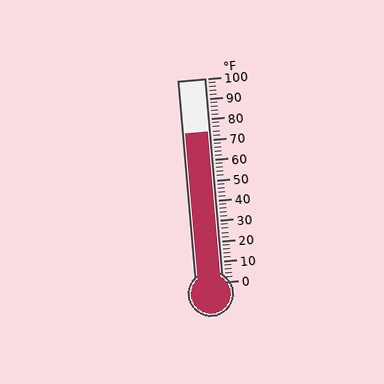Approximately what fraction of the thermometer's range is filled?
The thermometer is filled to approximately 75% of its range.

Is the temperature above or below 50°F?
The temperature is above 50°F.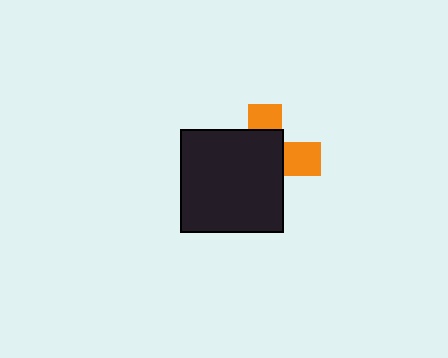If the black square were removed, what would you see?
You would see the complete orange cross.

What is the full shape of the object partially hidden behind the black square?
The partially hidden object is an orange cross.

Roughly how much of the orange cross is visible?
A small part of it is visible (roughly 34%).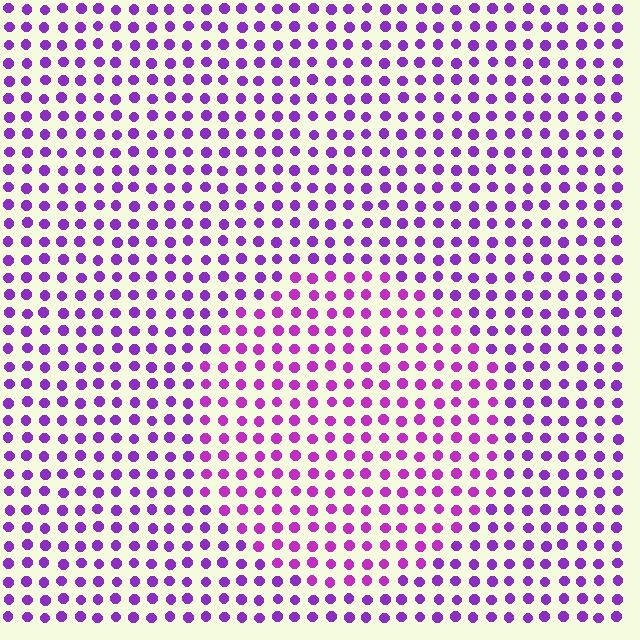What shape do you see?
I see a circle.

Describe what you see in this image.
The image is filled with small purple elements in a uniform arrangement. A circle-shaped region is visible where the elements are tinted to a slightly different hue, forming a subtle color boundary.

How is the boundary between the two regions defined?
The boundary is defined purely by a slight shift in hue (about 22 degrees). Spacing, size, and orientation are identical on both sides.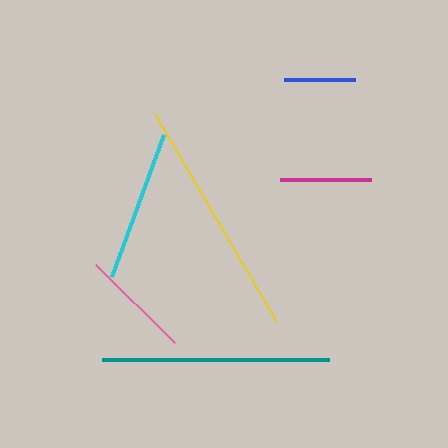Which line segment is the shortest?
The blue line is the shortest at approximately 71 pixels.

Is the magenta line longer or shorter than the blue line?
The magenta line is longer than the blue line.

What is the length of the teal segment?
The teal segment is approximately 227 pixels long.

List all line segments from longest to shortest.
From longest to shortest: yellow, teal, cyan, pink, magenta, blue.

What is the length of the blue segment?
The blue segment is approximately 71 pixels long.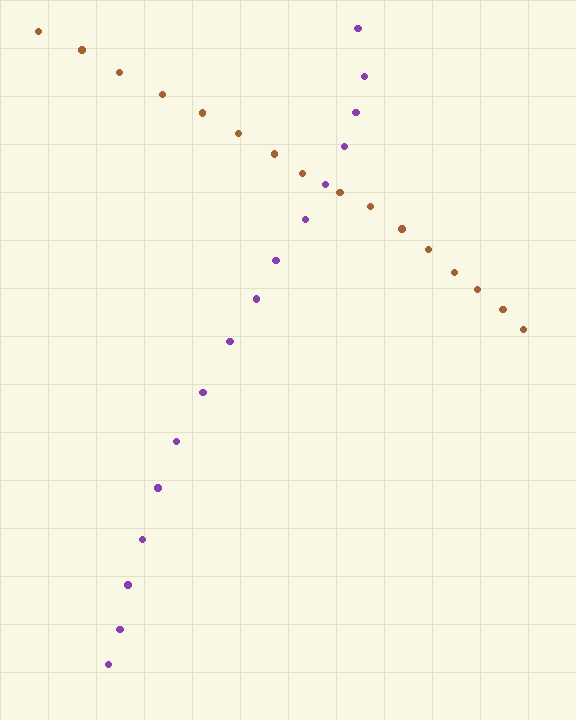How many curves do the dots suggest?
There are 2 distinct paths.